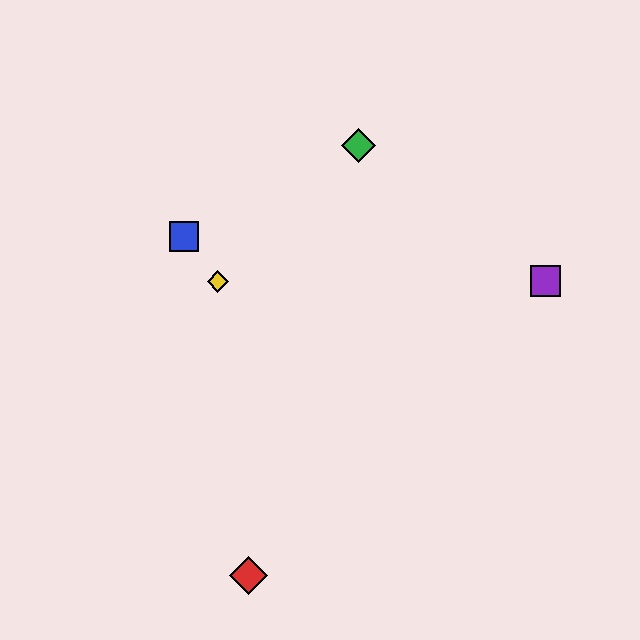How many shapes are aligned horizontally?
2 shapes (the yellow diamond, the purple square) are aligned horizontally.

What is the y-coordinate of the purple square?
The purple square is at y≈281.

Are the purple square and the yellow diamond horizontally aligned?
Yes, both are at y≈281.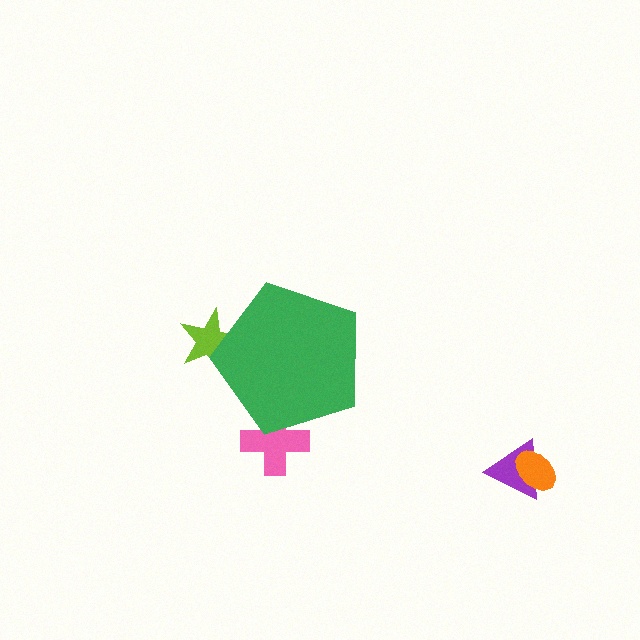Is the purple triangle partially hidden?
No, the purple triangle is fully visible.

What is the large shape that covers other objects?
A green pentagon.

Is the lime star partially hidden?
Yes, the lime star is partially hidden behind the green pentagon.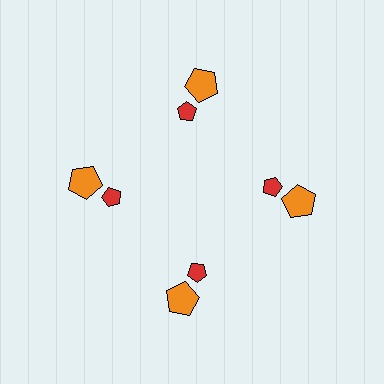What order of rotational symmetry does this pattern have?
This pattern has 4-fold rotational symmetry.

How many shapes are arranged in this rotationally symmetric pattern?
There are 8 shapes, arranged in 4 groups of 2.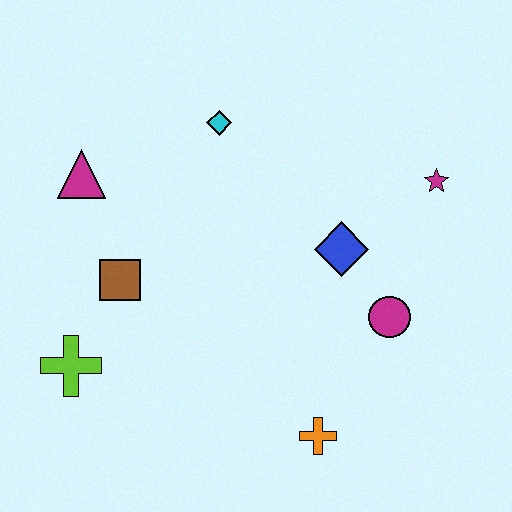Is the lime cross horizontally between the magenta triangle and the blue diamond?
No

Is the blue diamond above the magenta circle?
Yes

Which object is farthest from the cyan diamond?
The orange cross is farthest from the cyan diamond.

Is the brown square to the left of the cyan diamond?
Yes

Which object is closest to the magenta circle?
The blue diamond is closest to the magenta circle.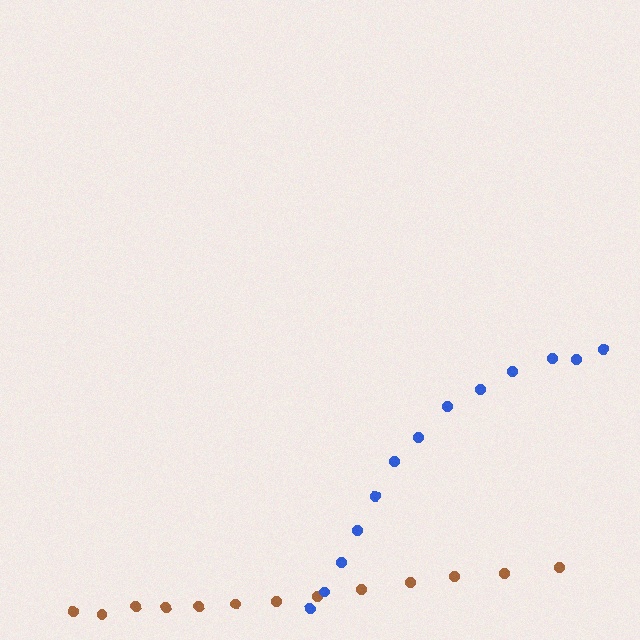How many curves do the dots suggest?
There are 2 distinct paths.